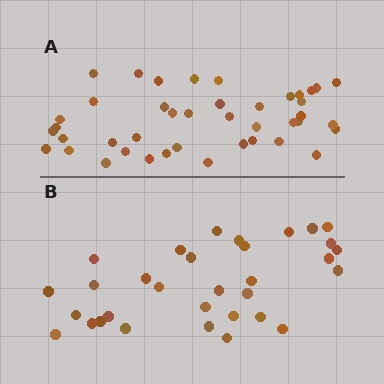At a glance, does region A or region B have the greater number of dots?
Region A (the top region) has more dots.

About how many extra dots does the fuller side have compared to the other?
Region A has roughly 10 or so more dots than region B.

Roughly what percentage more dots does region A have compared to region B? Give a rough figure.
About 30% more.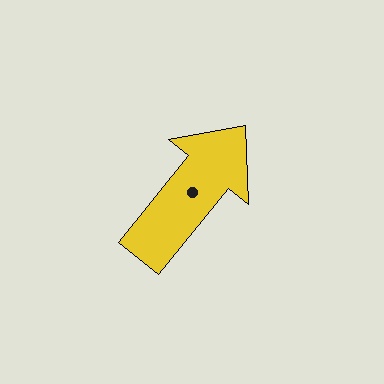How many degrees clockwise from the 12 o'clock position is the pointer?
Approximately 39 degrees.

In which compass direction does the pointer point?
Northeast.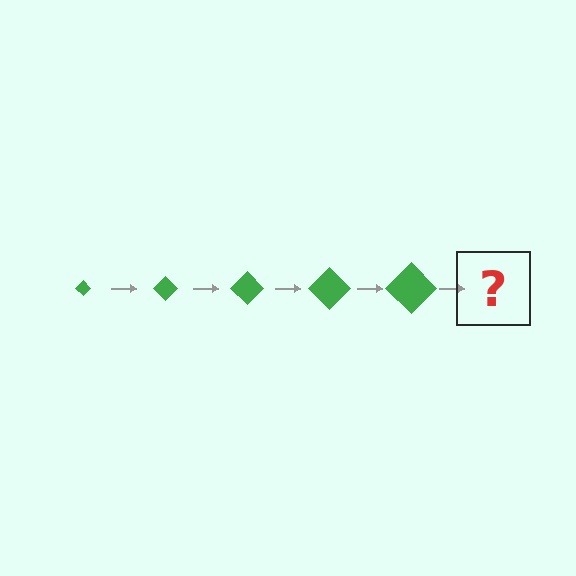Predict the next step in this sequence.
The next step is a green diamond, larger than the previous one.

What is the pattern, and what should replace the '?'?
The pattern is that the diamond gets progressively larger each step. The '?' should be a green diamond, larger than the previous one.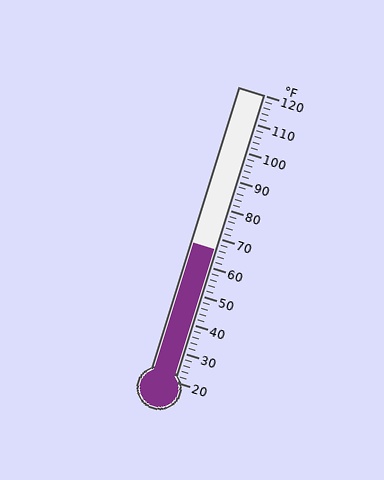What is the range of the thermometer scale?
The thermometer scale ranges from 20°F to 120°F.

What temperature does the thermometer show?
The thermometer shows approximately 66°F.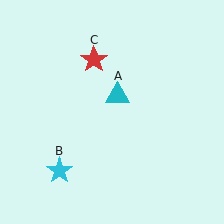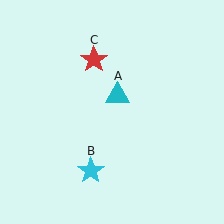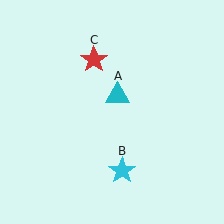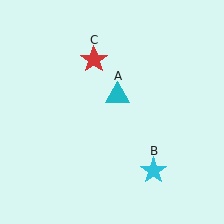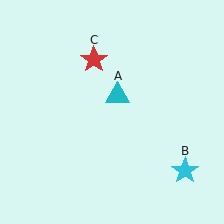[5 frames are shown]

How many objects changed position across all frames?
1 object changed position: cyan star (object B).